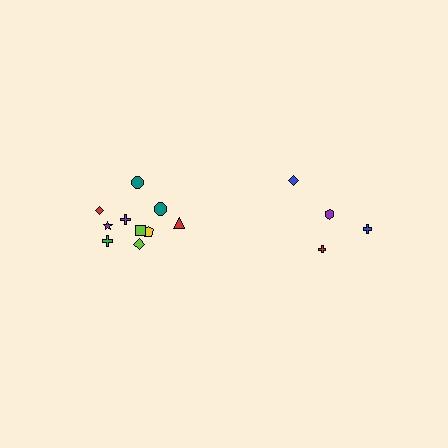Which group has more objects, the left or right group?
The left group.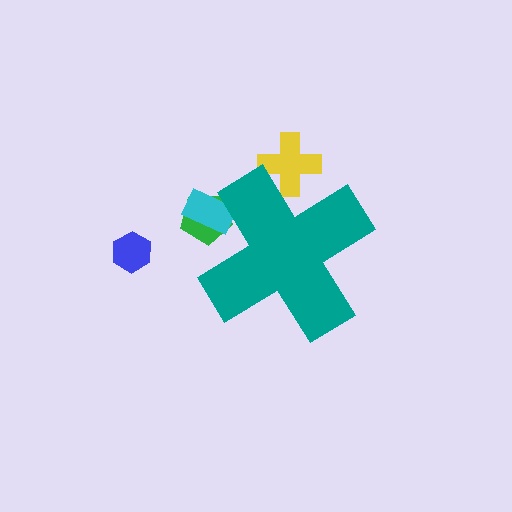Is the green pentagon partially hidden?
Yes, the green pentagon is partially hidden behind the teal cross.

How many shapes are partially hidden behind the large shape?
3 shapes are partially hidden.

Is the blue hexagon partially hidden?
No, the blue hexagon is fully visible.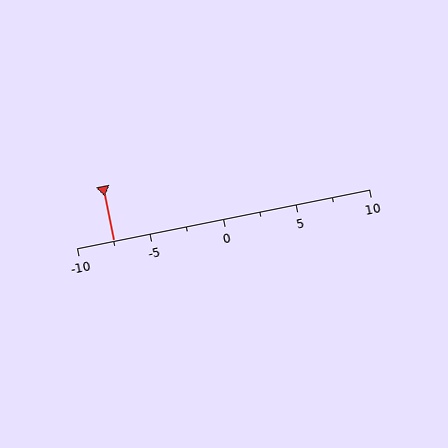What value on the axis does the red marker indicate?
The marker indicates approximately -7.5.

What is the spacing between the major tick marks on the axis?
The major ticks are spaced 5 apart.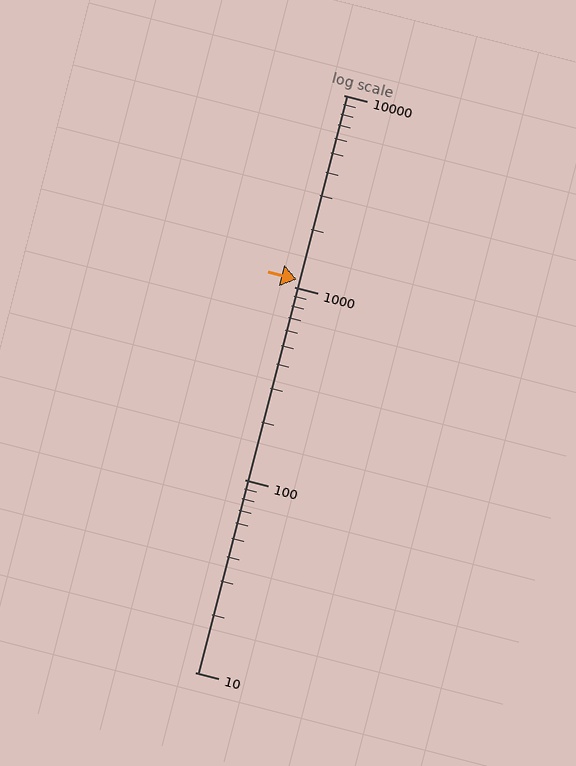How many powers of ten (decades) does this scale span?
The scale spans 3 decades, from 10 to 10000.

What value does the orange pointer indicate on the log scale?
The pointer indicates approximately 1100.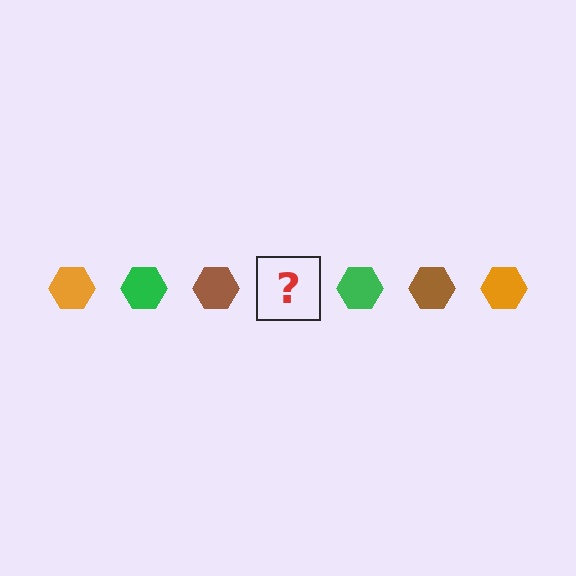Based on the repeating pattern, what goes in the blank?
The blank should be an orange hexagon.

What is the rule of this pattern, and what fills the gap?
The rule is that the pattern cycles through orange, green, brown hexagons. The gap should be filled with an orange hexagon.